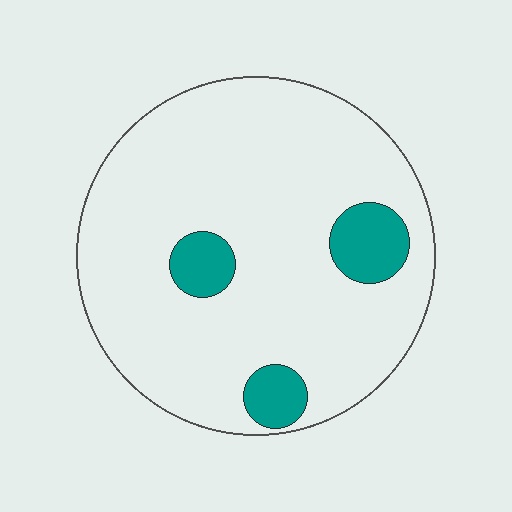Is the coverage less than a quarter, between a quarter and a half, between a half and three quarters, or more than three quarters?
Less than a quarter.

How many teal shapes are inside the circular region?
3.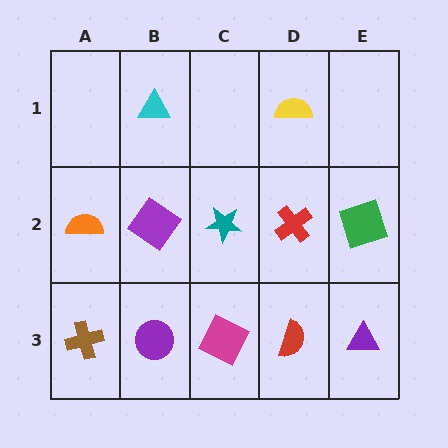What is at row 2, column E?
A green square.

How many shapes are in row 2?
5 shapes.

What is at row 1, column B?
A cyan triangle.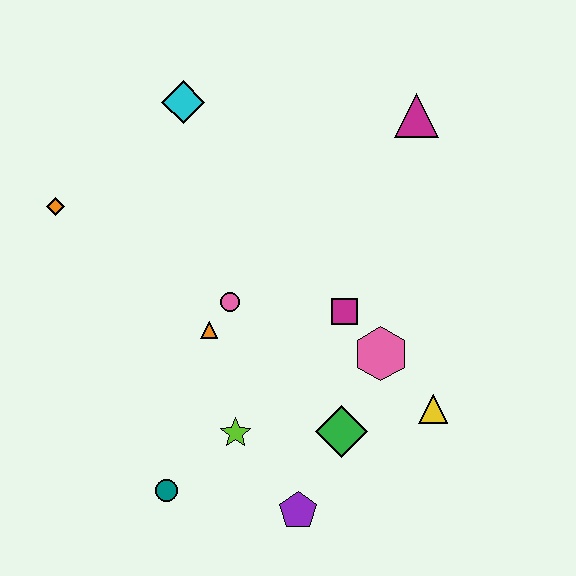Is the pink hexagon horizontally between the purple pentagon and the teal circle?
No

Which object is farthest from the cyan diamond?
The purple pentagon is farthest from the cyan diamond.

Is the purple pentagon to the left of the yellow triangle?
Yes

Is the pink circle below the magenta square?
No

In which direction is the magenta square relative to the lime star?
The magenta square is above the lime star.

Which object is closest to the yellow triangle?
The pink hexagon is closest to the yellow triangle.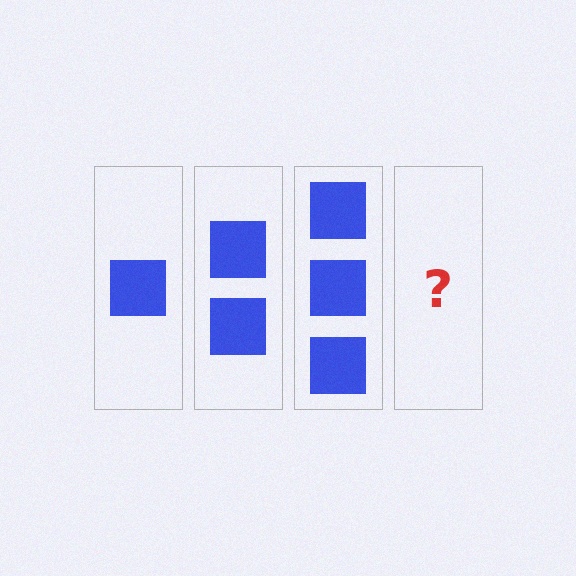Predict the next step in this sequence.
The next step is 4 squares.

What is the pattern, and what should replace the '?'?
The pattern is that each step adds one more square. The '?' should be 4 squares.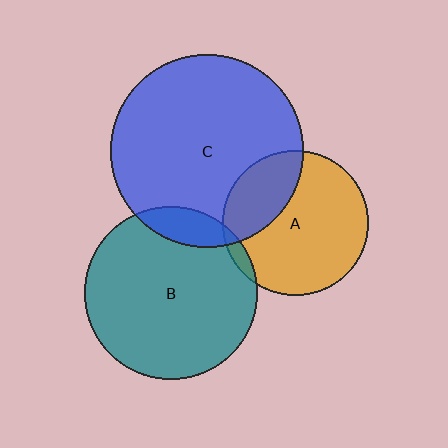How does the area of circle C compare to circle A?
Approximately 1.8 times.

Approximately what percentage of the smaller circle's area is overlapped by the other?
Approximately 30%.